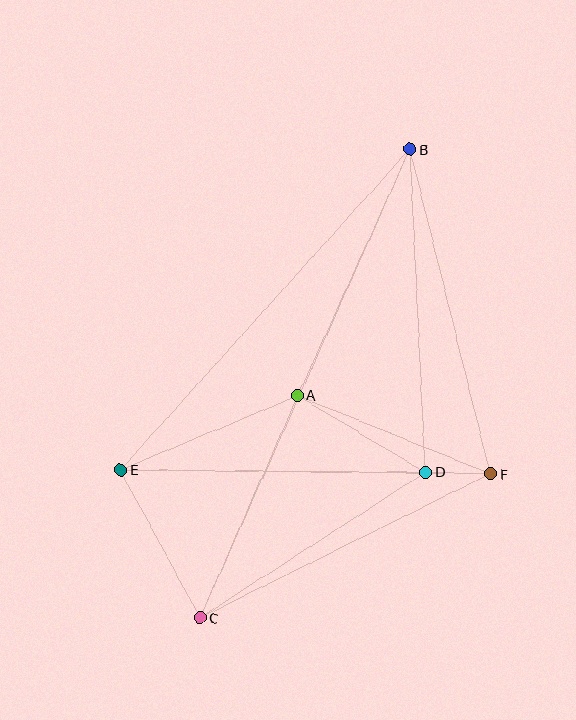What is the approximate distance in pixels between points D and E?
The distance between D and E is approximately 305 pixels.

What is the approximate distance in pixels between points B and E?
The distance between B and E is approximately 432 pixels.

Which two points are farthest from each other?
Points B and C are farthest from each other.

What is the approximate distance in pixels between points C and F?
The distance between C and F is approximately 324 pixels.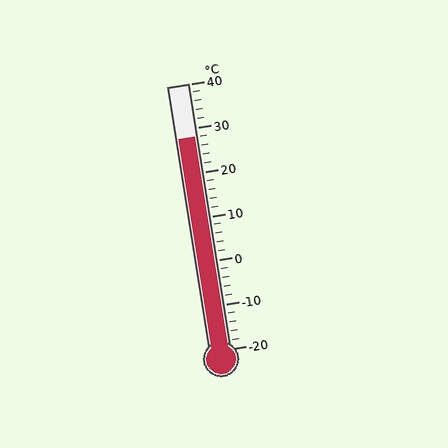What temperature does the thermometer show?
The thermometer shows approximately 28°C.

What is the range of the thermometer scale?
The thermometer scale ranges from -20°C to 40°C.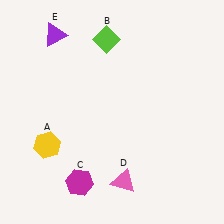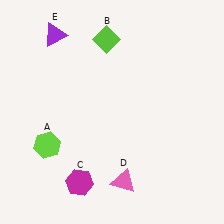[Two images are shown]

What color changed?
The hexagon (A) changed from yellow in Image 1 to lime in Image 2.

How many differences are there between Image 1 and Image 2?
There is 1 difference between the two images.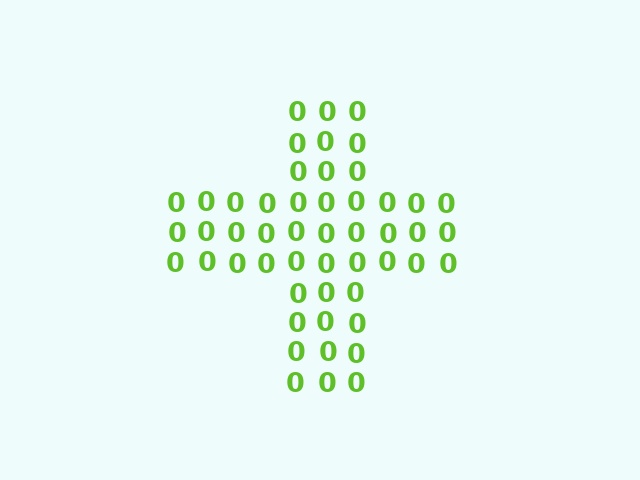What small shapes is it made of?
It is made of small digit 0's.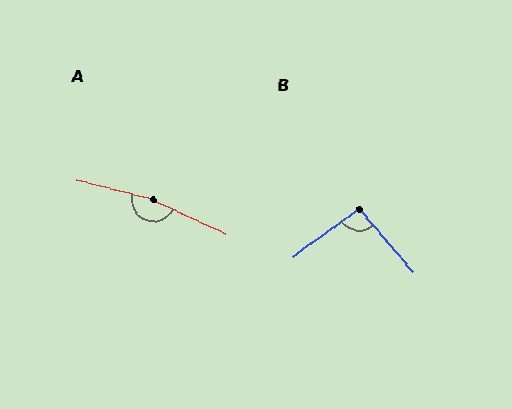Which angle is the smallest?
B, at approximately 95 degrees.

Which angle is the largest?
A, at approximately 169 degrees.